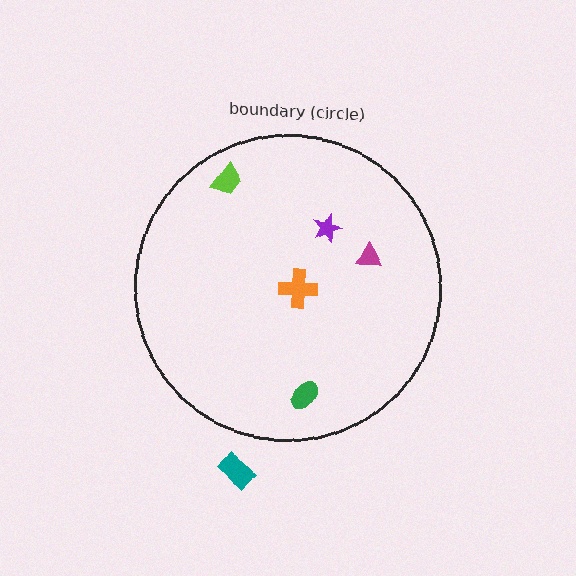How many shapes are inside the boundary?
5 inside, 1 outside.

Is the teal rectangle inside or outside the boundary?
Outside.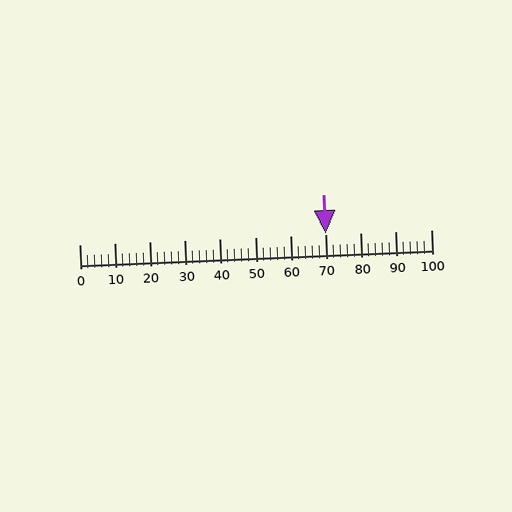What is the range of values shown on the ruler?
The ruler shows values from 0 to 100.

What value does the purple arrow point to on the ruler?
The purple arrow points to approximately 70.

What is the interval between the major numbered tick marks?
The major tick marks are spaced 10 units apart.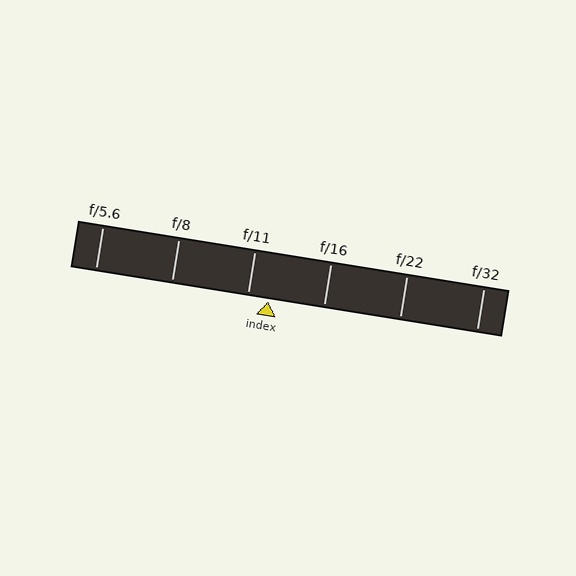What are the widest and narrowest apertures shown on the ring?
The widest aperture shown is f/5.6 and the narrowest is f/32.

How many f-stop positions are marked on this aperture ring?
There are 6 f-stop positions marked.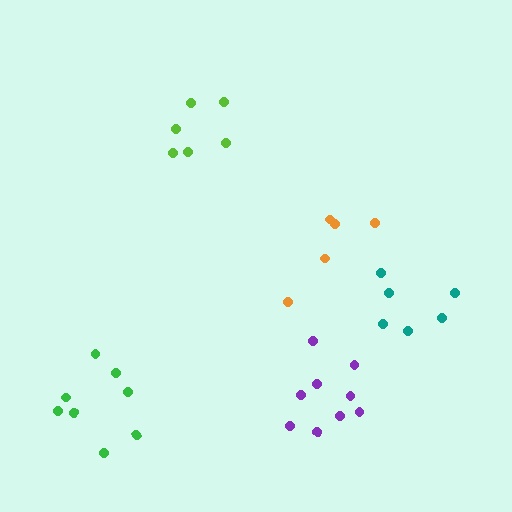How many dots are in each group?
Group 1: 8 dots, Group 2: 9 dots, Group 3: 5 dots, Group 4: 6 dots, Group 5: 6 dots (34 total).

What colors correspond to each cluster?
The clusters are colored: green, purple, orange, lime, teal.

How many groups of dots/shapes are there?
There are 5 groups.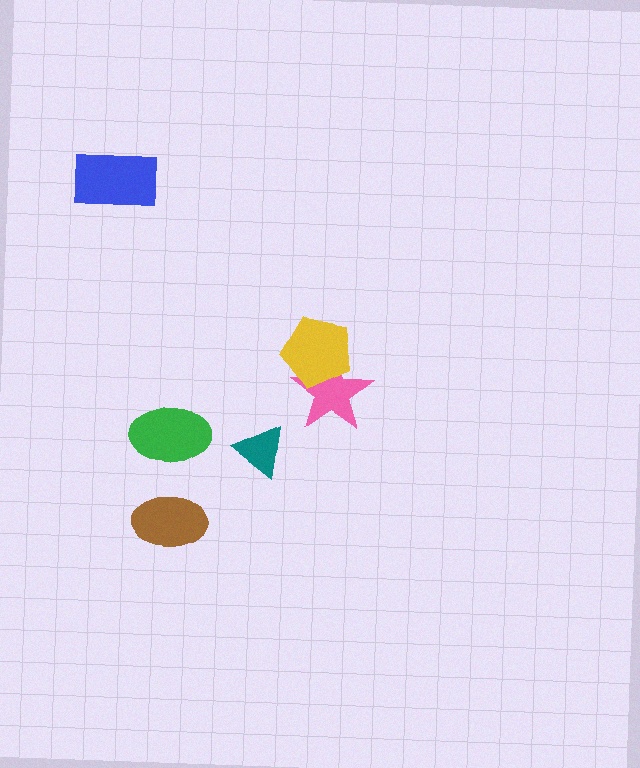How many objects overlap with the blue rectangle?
0 objects overlap with the blue rectangle.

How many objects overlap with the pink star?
1 object overlaps with the pink star.